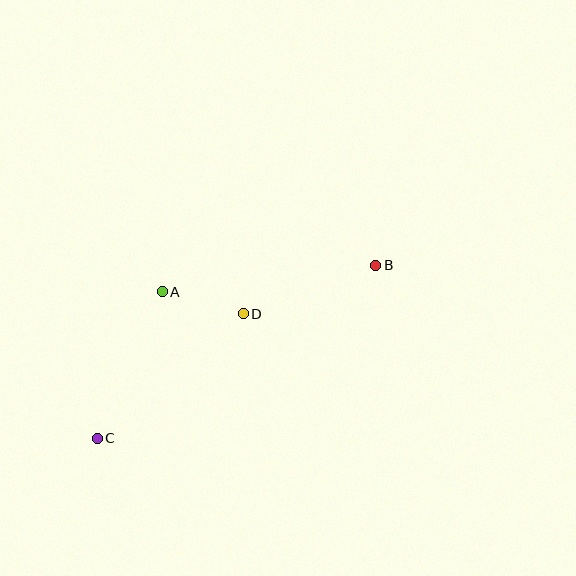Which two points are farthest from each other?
Points B and C are farthest from each other.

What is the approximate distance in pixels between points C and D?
The distance between C and D is approximately 192 pixels.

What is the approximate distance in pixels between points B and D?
The distance between B and D is approximately 141 pixels.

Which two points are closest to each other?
Points A and D are closest to each other.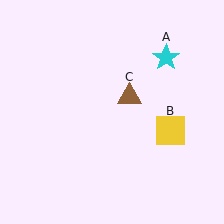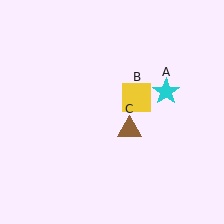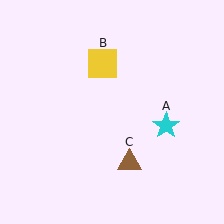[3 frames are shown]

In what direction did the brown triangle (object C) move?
The brown triangle (object C) moved down.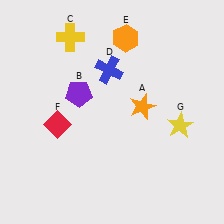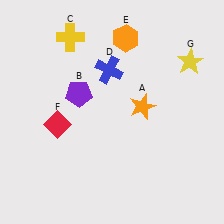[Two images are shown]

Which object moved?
The yellow star (G) moved up.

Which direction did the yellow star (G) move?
The yellow star (G) moved up.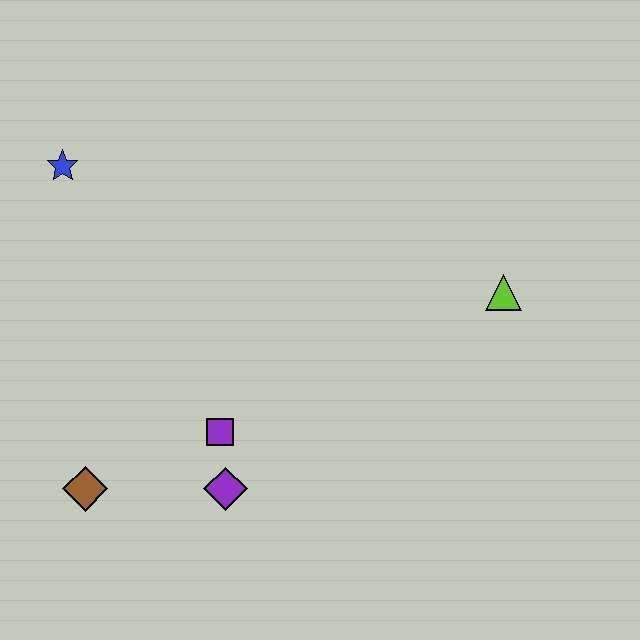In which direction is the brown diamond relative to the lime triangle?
The brown diamond is to the left of the lime triangle.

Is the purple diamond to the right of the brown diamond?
Yes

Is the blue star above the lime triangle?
Yes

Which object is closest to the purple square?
The purple diamond is closest to the purple square.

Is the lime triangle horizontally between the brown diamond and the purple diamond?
No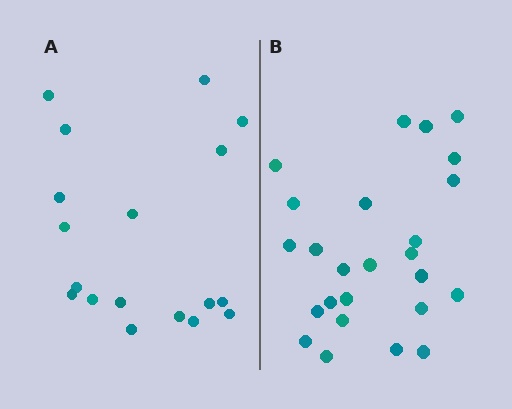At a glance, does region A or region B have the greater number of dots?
Region B (the right region) has more dots.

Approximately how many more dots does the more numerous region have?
Region B has roughly 8 or so more dots than region A.